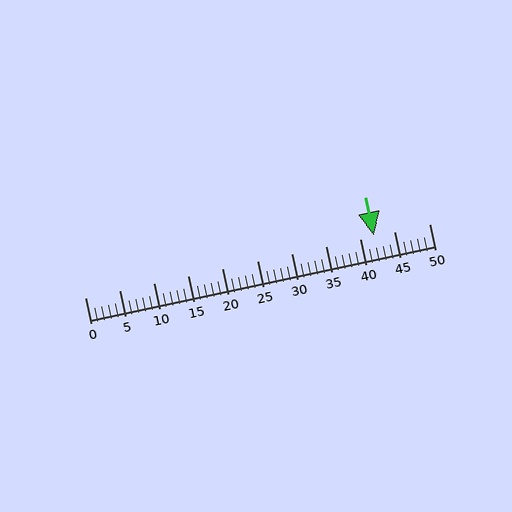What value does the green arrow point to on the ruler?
The green arrow points to approximately 42.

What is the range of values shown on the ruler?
The ruler shows values from 0 to 50.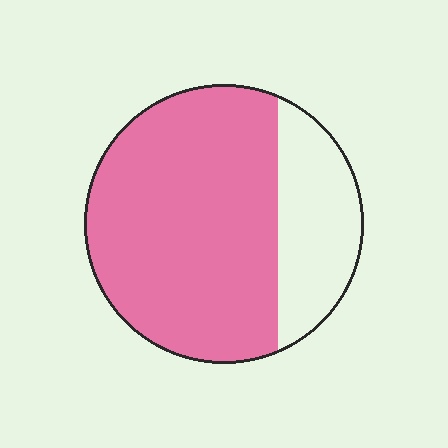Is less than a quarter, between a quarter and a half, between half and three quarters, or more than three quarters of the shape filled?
Between half and three quarters.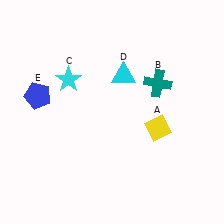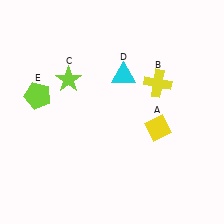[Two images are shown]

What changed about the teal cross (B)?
In Image 1, B is teal. In Image 2, it changed to yellow.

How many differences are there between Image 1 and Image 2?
There are 3 differences between the two images.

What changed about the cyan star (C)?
In Image 1, C is cyan. In Image 2, it changed to lime.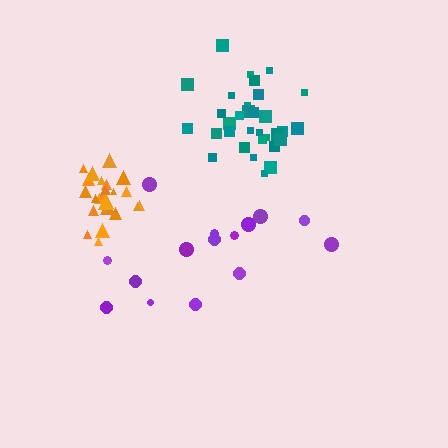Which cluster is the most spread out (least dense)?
Purple.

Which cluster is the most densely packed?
Orange.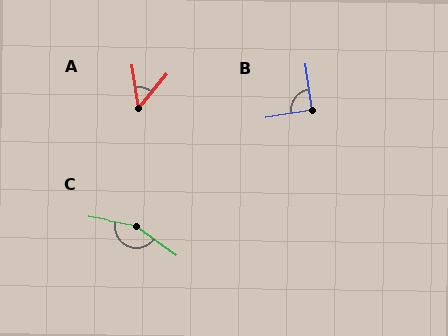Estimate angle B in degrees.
Approximately 91 degrees.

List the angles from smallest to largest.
A (48°), B (91°), C (155°).